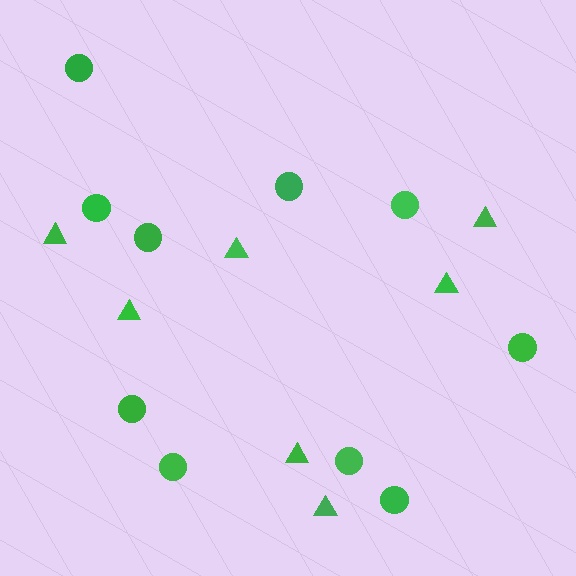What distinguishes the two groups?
There are 2 groups: one group of triangles (7) and one group of circles (10).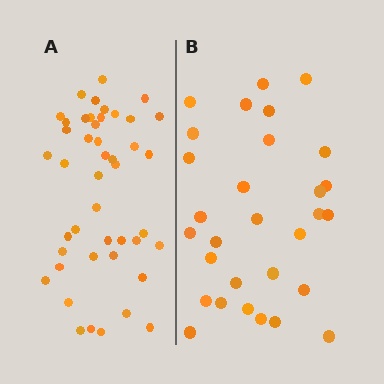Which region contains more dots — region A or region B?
Region A (the left region) has more dots.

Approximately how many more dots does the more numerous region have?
Region A has approximately 15 more dots than region B.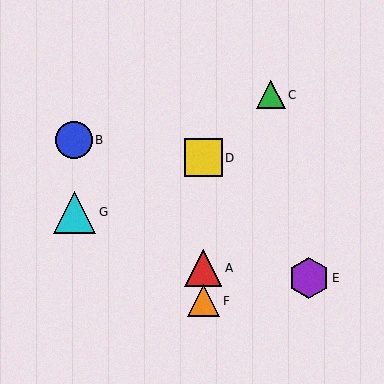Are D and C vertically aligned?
No, D is at x≈203 and C is at x≈271.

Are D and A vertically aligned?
Yes, both are at x≈203.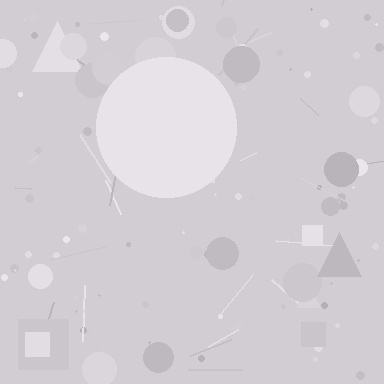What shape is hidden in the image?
A circle is hidden in the image.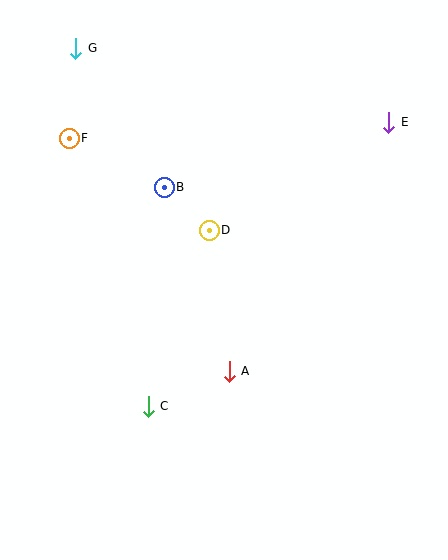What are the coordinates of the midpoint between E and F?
The midpoint between E and F is at (229, 130).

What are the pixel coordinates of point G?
Point G is at (76, 48).